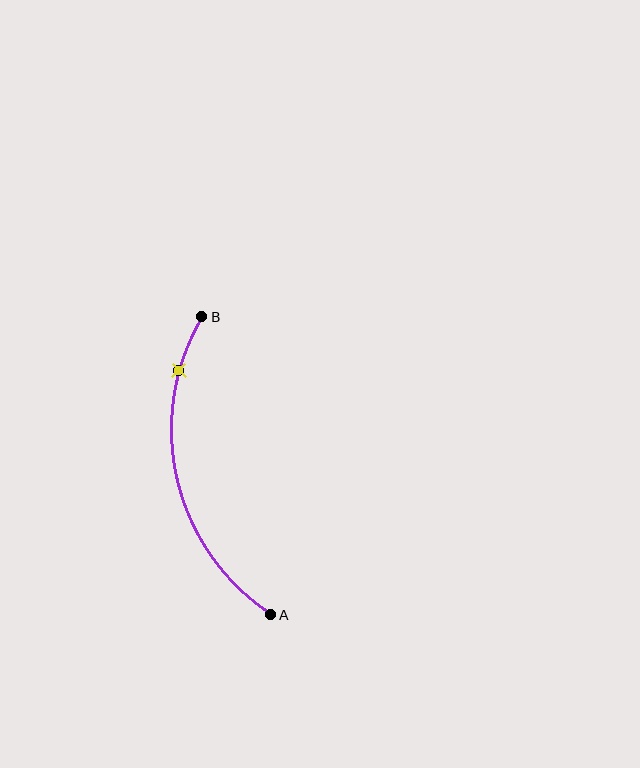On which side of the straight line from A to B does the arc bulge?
The arc bulges to the left of the straight line connecting A and B.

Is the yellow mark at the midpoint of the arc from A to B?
No. The yellow mark lies on the arc but is closer to endpoint B. The arc midpoint would be at the point on the curve equidistant along the arc from both A and B.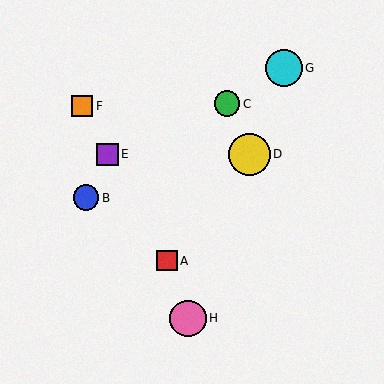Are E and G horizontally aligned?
No, E is at y≈154 and G is at y≈68.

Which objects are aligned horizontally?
Objects D, E are aligned horizontally.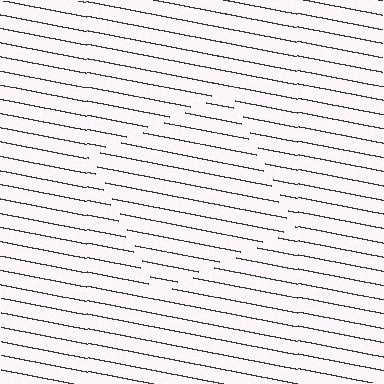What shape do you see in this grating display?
An illusory square. The interior of the shape contains the same grating, shifted by half a period — the contour is defined by the phase discontinuity where line-ends from the inner and outer gratings abut.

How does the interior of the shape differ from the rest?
The interior of the shape contains the same grating, shifted by half a period — the contour is defined by the phase discontinuity where line-ends from the inner and outer gratings abut.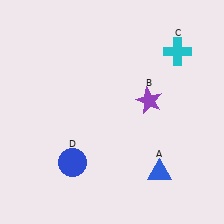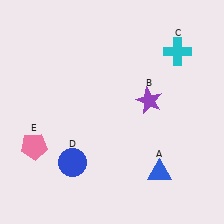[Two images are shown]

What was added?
A pink pentagon (E) was added in Image 2.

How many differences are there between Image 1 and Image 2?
There is 1 difference between the two images.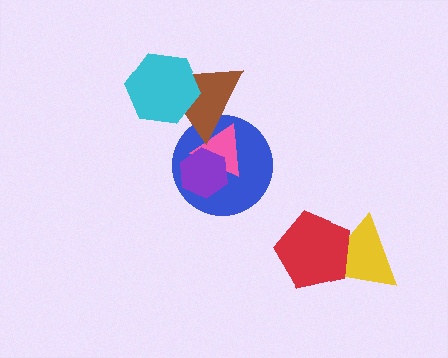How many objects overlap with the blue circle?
3 objects overlap with the blue circle.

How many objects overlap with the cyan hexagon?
1 object overlaps with the cyan hexagon.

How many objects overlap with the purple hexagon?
2 objects overlap with the purple hexagon.